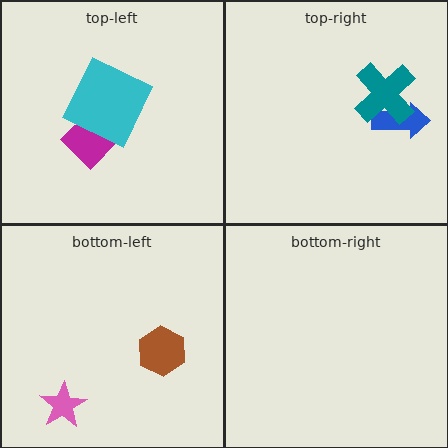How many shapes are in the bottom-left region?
2.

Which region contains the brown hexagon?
The bottom-left region.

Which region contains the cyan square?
The top-left region.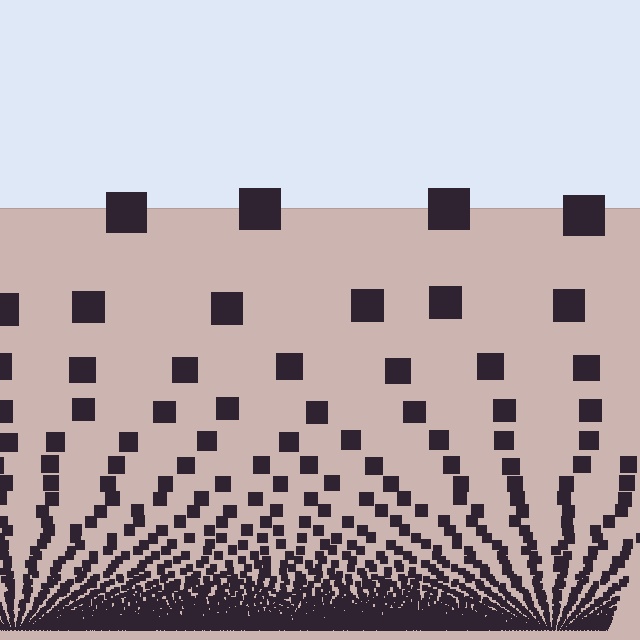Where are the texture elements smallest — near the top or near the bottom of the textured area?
Near the bottom.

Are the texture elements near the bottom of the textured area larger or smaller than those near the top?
Smaller. The gradient is inverted — elements near the bottom are smaller and denser.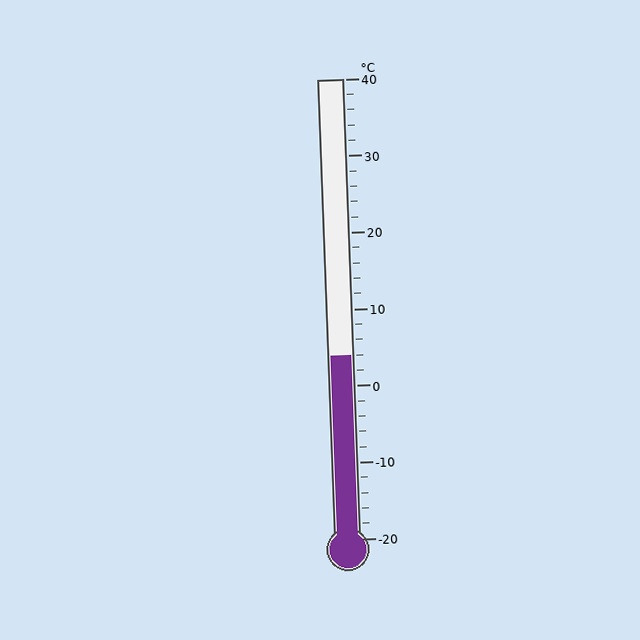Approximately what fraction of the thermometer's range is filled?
The thermometer is filled to approximately 40% of its range.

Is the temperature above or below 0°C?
The temperature is above 0°C.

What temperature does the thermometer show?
The thermometer shows approximately 4°C.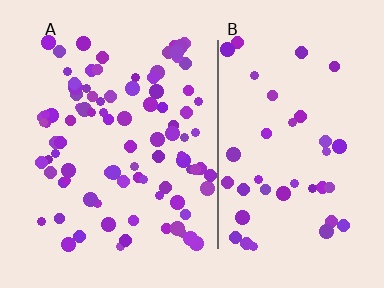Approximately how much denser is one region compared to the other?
Approximately 2.2× — region A over region B.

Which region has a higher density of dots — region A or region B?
A (the left).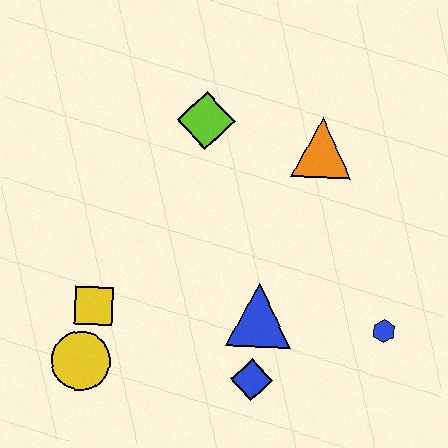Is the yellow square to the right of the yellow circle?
Yes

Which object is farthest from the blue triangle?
The lime diamond is farthest from the blue triangle.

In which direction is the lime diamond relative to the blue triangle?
The lime diamond is above the blue triangle.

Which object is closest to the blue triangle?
The blue diamond is closest to the blue triangle.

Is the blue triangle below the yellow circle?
No